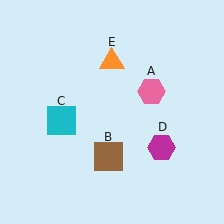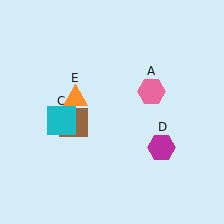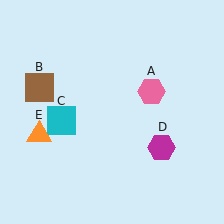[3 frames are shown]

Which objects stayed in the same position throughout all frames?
Pink hexagon (object A) and cyan square (object C) and magenta hexagon (object D) remained stationary.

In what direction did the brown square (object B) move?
The brown square (object B) moved up and to the left.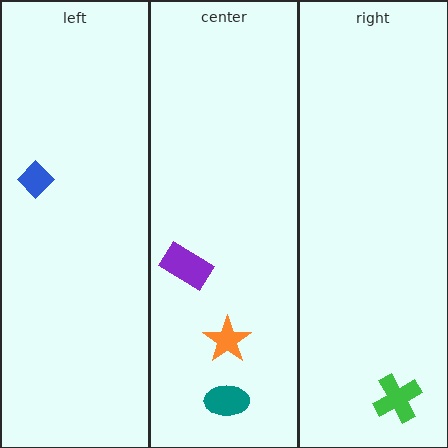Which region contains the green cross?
The right region.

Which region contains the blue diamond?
The left region.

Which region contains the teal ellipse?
The center region.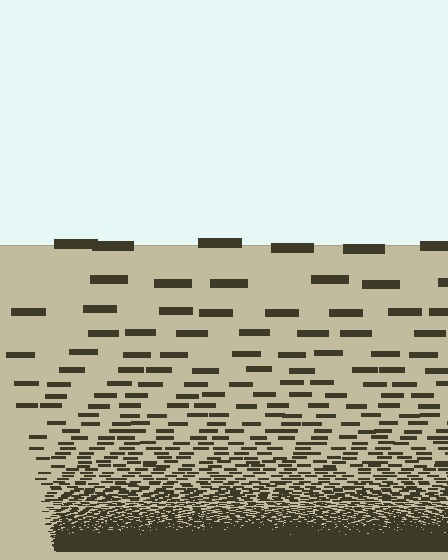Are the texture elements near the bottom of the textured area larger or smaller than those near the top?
Smaller. The gradient is inverted — elements near the bottom are smaller and denser.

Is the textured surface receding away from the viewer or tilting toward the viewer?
The surface appears to tilt toward the viewer. Texture elements get larger and sparser toward the top.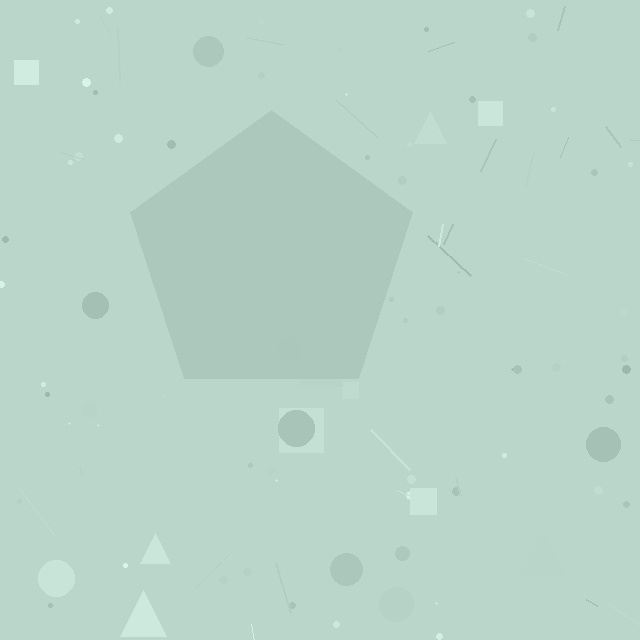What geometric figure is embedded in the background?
A pentagon is embedded in the background.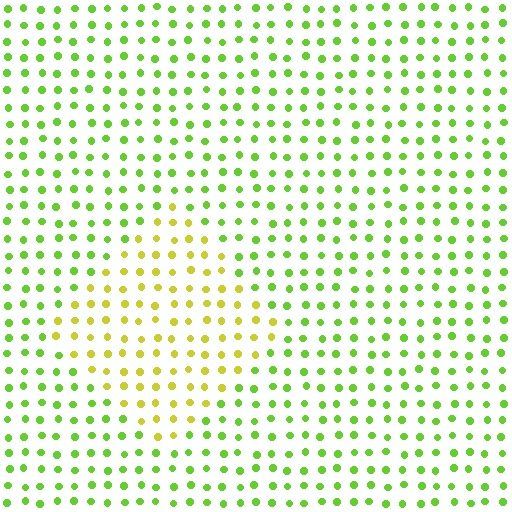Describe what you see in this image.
The image is filled with small lime elements in a uniform arrangement. A diamond-shaped region is visible where the elements are tinted to a slightly different hue, forming a subtle color boundary.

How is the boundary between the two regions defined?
The boundary is defined purely by a slight shift in hue (about 37 degrees). Spacing, size, and orientation are identical on both sides.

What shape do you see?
I see a diamond.